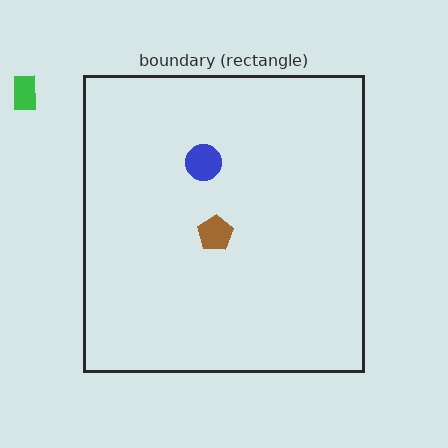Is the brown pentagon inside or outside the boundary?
Inside.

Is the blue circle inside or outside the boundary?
Inside.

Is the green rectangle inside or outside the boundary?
Outside.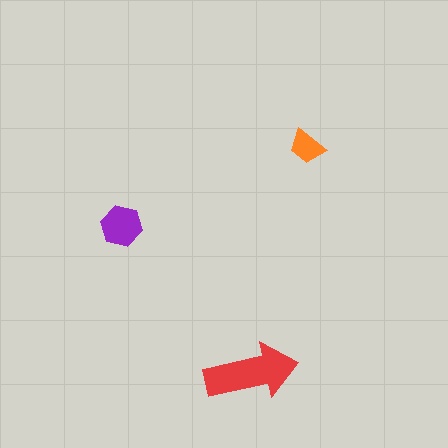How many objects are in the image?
There are 3 objects in the image.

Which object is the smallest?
The orange trapezoid.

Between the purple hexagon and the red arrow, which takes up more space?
The red arrow.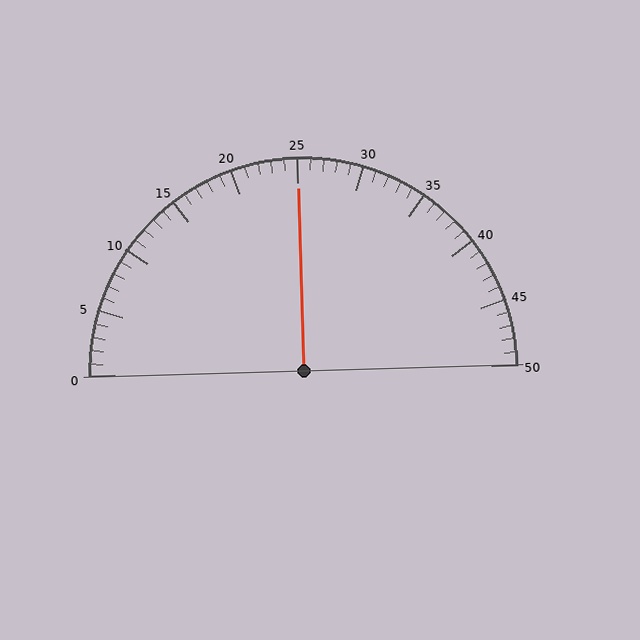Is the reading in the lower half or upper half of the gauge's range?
The reading is in the upper half of the range (0 to 50).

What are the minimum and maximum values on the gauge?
The gauge ranges from 0 to 50.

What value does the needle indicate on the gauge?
The needle indicates approximately 25.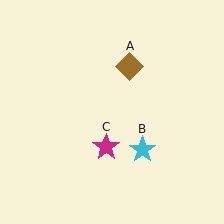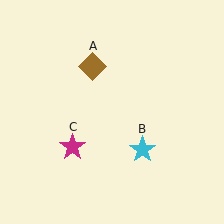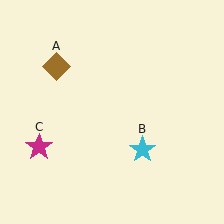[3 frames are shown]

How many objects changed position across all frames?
2 objects changed position: brown diamond (object A), magenta star (object C).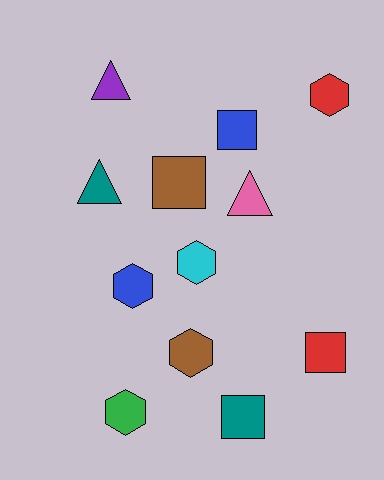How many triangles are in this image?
There are 3 triangles.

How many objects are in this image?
There are 12 objects.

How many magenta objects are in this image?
There are no magenta objects.